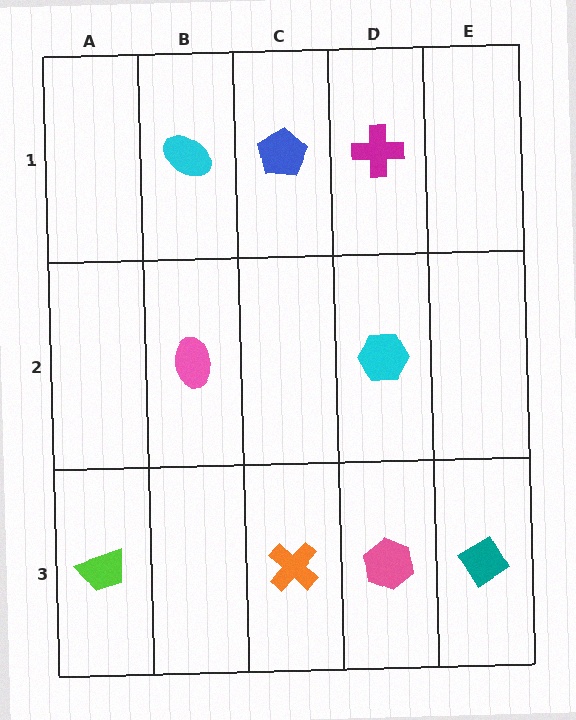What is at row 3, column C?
An orange cross.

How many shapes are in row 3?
4 shapes.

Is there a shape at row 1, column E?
No, that cell is empty.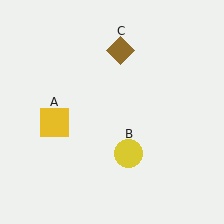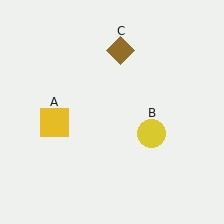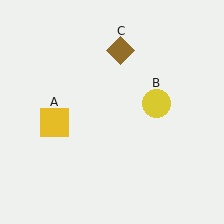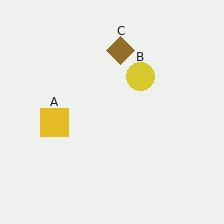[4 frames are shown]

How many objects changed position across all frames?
1 object changed position: yellow circle (object B).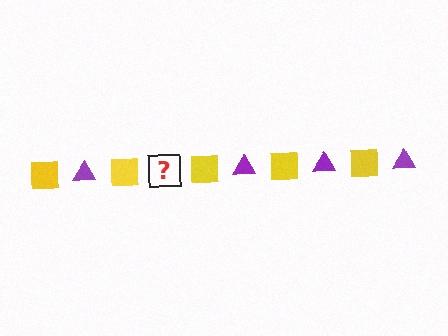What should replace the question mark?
The question mark should be replaced with a purple triangle.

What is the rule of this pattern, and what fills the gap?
The rule is that the pattern alternates between yellow square and purple triangle. The gap should be filled with a purple triangle.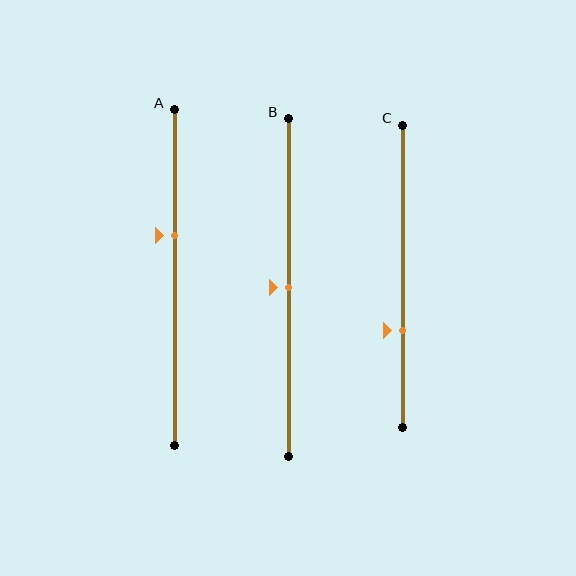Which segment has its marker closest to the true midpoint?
Segment B has its marker closest to the true midpoint.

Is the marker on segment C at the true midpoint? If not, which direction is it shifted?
No, the marker on segment C is shifted downward by about 18% of the segment length.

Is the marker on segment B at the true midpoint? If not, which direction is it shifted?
Yes, the marker on segment B is at the true midpoint.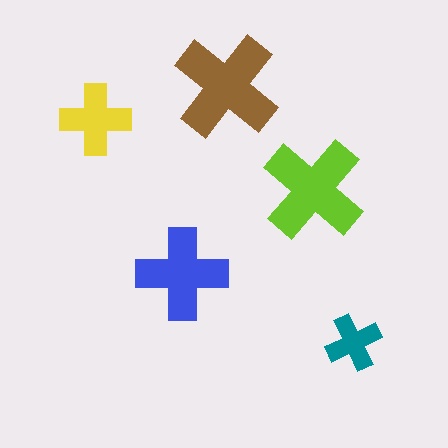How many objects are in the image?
There are 5 objects in the image.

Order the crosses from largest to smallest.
the brown one, the lime one, the blue one, the yellow one, the teal one.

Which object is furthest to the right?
The teal cross is rightmost.